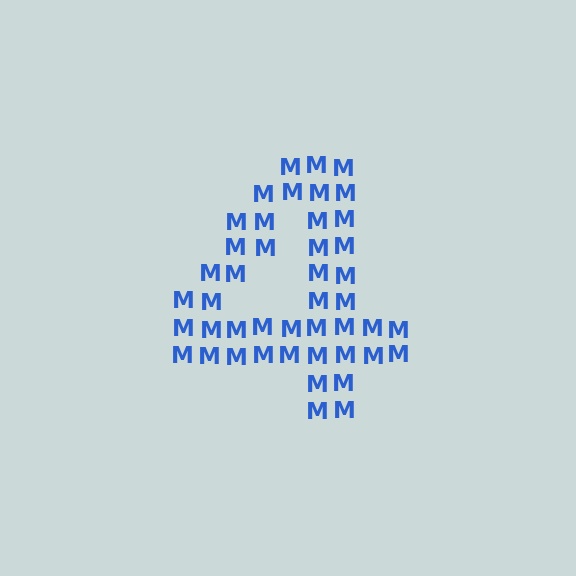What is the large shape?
The large shape is the digit 4.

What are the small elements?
The small elements are letter M's.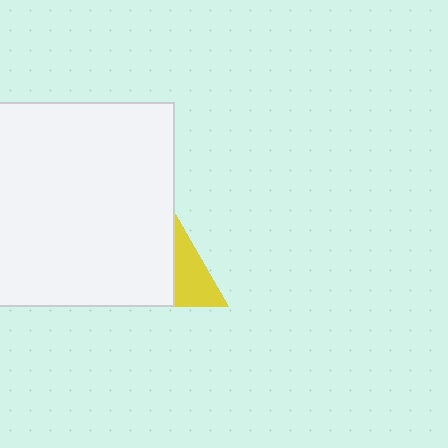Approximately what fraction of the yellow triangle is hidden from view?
Roughly 62% of the yellow triangle is hidden behind the white square.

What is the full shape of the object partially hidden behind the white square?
The partially hidden object is a yellow triangle.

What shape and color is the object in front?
The object in front is a white square.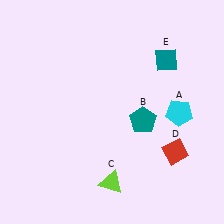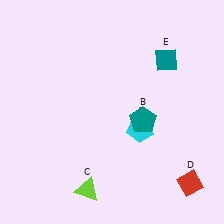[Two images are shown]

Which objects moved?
The objects that moved are: the cyan pentagon (A), the lime triangle (C), the red diamond (D).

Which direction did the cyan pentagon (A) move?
The cyan pentagon (A) moved left.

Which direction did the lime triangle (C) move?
The lime triangle (C) moved left.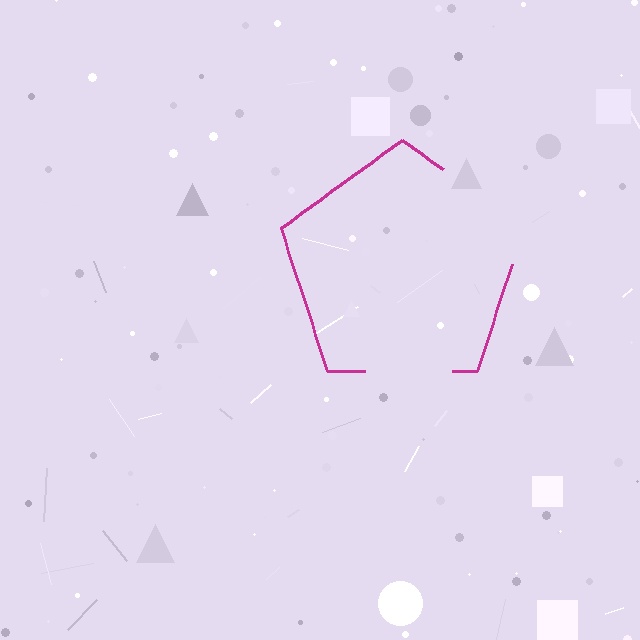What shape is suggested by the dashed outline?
The dashed outline suggests a pentagon.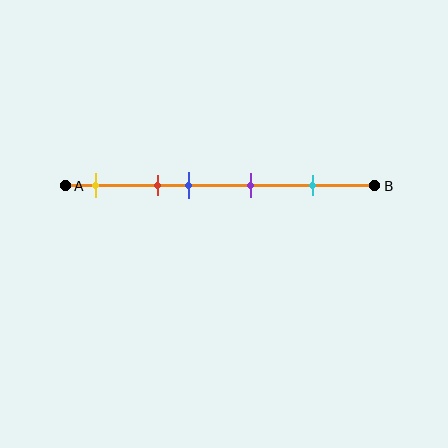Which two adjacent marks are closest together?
The red and blue marks are the closest adjacent pair.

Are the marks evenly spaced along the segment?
No, the marks are not evenly spaced.